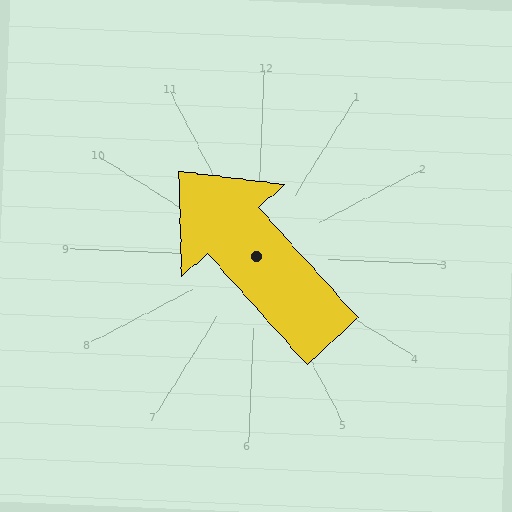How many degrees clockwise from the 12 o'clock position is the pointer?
Approximately 316 degrees.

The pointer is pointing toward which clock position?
Roughly 11 o'clock.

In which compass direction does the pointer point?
Northwest.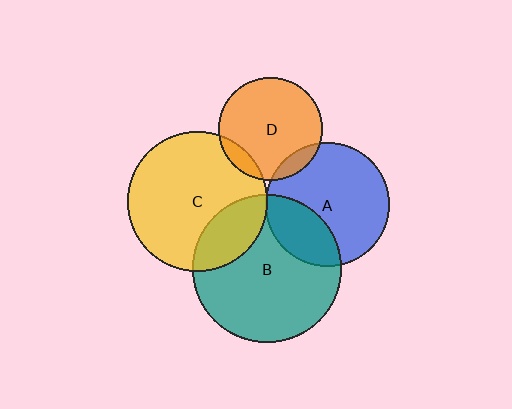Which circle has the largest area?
Circle B (teal).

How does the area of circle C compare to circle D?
Approximately 1.8 times.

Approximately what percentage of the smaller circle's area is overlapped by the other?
Approximately 10%.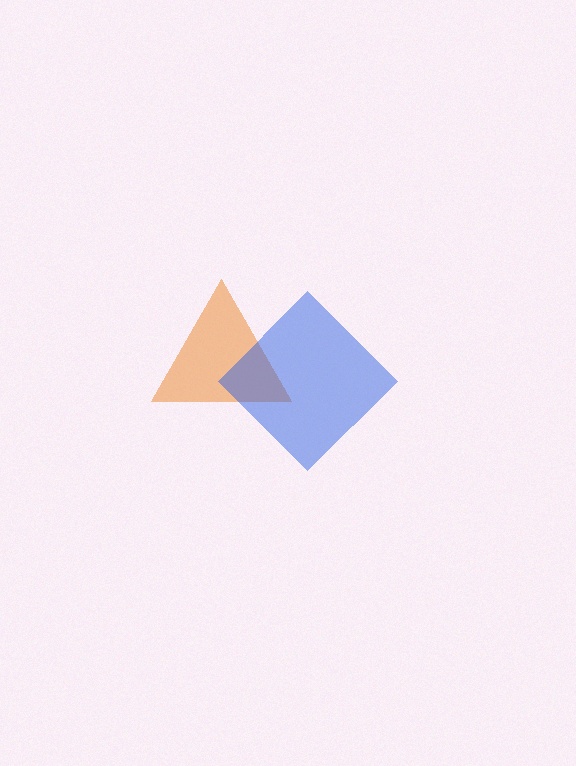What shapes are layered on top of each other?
The layered shapes are: an orange triangle, a blue diamond.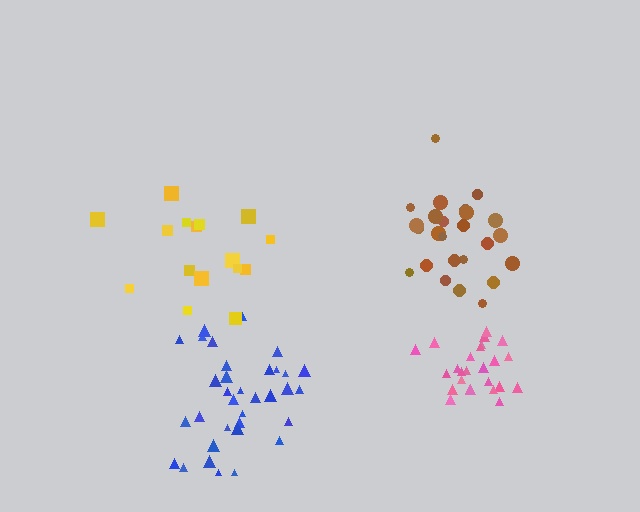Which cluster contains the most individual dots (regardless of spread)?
Blue (34).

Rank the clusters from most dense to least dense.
pink, blue, brown, yellow.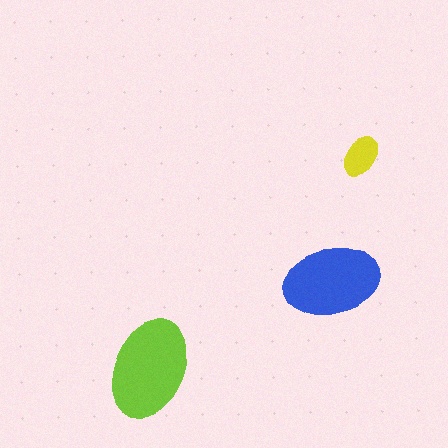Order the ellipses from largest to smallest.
the lime one, the blue one, the yellow one.